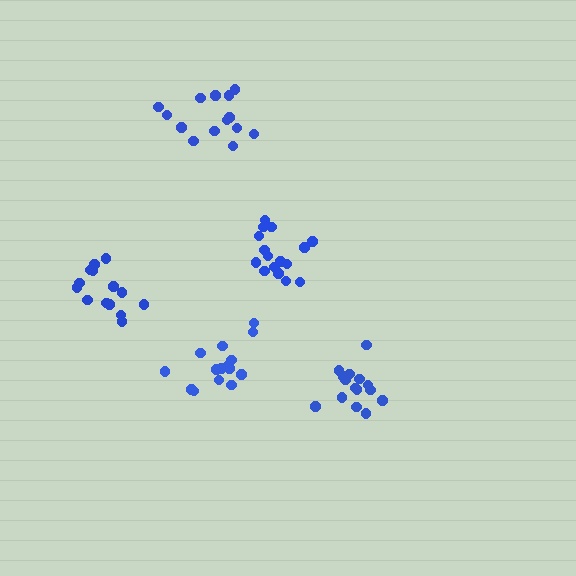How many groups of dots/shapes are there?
There are 5 groups.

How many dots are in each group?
Group 1: 14 dots, Group 2: 15 dots, Group 3: 14 dots, Group 4: 16 dots, Group 5: 15 dots (74 total).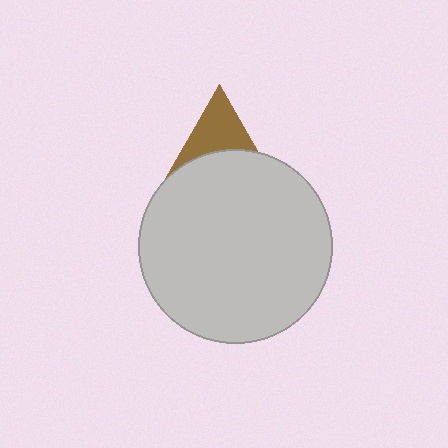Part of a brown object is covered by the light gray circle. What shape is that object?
It is a triangle.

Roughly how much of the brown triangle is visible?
A small part of it is visible (roughly 40%).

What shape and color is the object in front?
The object in front is a light gray circle.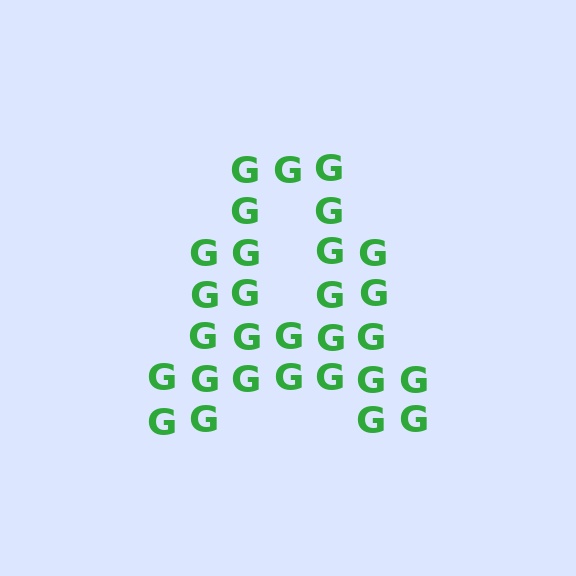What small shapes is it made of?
It is made of small letter G's.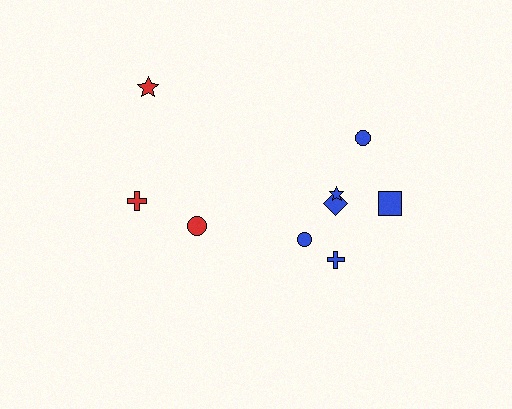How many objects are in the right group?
There are 6 objects.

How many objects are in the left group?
There are 3 objects.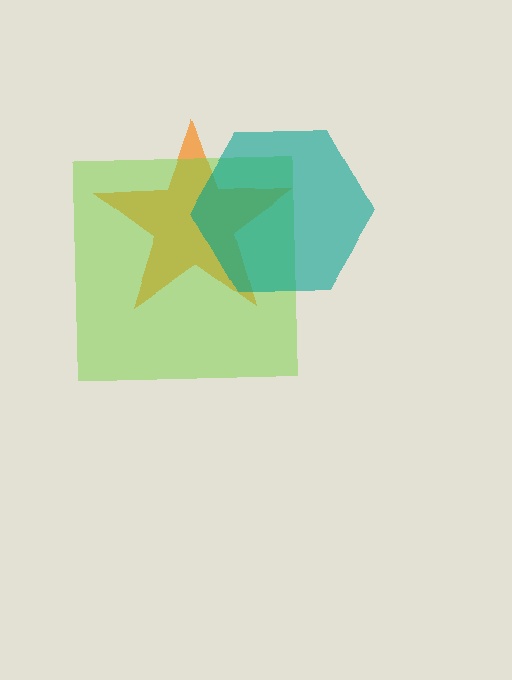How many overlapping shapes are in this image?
There are 3 overlapping shapes in the image.